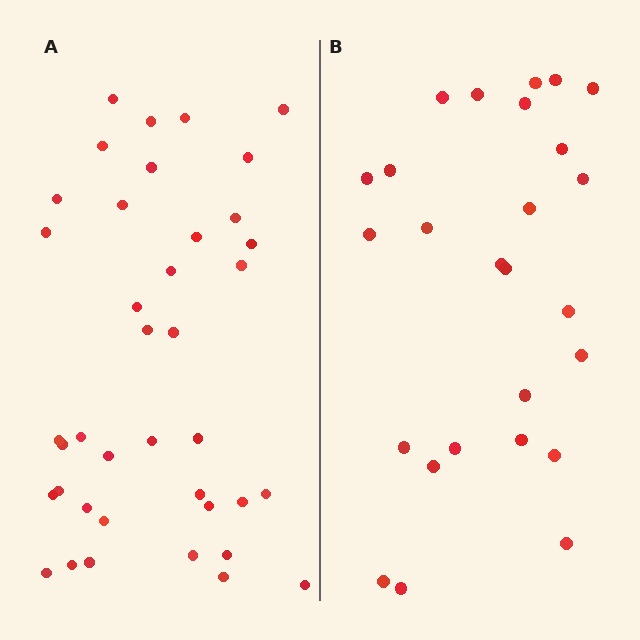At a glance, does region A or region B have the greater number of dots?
Region A (the left region) has more dots.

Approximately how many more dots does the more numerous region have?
Region A has approximately 15 more dots than region B.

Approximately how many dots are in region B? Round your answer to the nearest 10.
About 30 dots. (The exact count is 26, which rounds to 30.)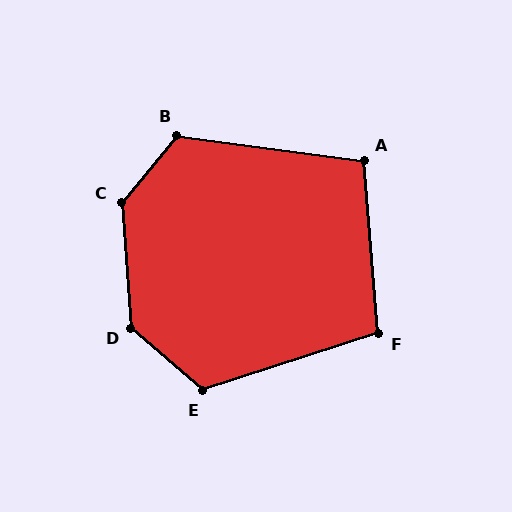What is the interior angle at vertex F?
Approximately 103 degrees (obtuse).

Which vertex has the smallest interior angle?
A, at approximately 102 degrees.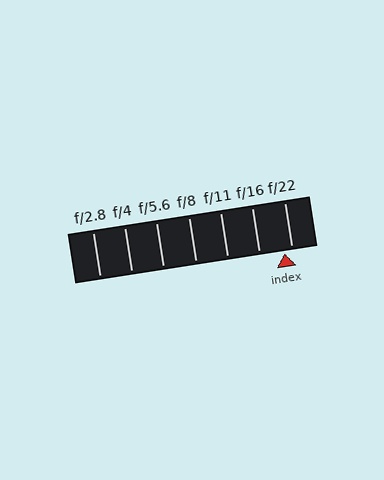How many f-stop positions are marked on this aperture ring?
There are 7 f-stop positions marked.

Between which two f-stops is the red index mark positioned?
The index mark is between f/16 and f/22.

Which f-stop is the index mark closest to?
The index mark is closest to f/22.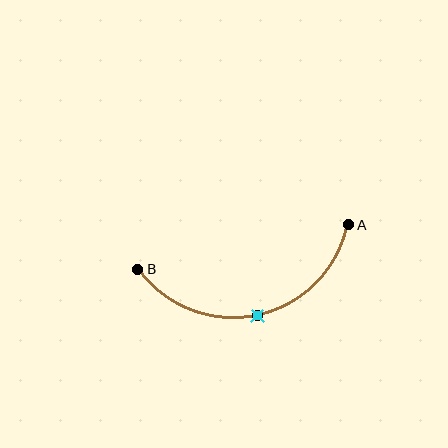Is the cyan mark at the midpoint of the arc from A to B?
Yes. The cyan mark lies on the arc at equal arc-length from both A and B — it is the arc midpoint.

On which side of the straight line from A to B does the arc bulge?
The arc bulges below the straight line connecting A and B.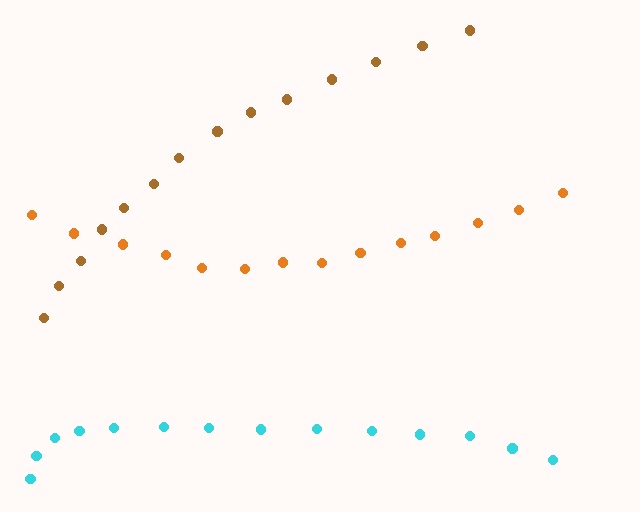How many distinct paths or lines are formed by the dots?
There are 3 distinct paths.